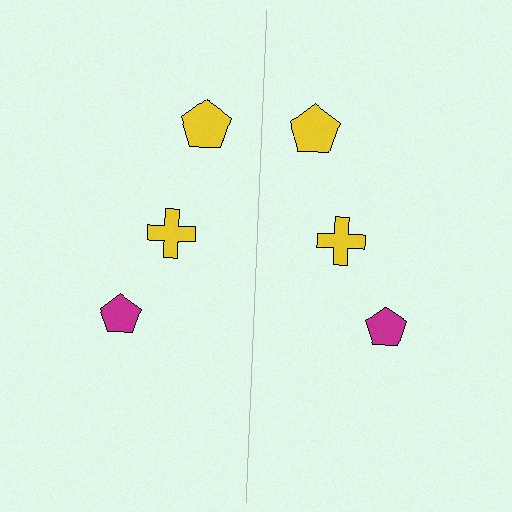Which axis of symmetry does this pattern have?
The pattern has a vertical axis of symmetry running through the center of the image.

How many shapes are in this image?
There are 6 shapes in this image.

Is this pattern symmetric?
Yes, this pattern has bilateral (reflection) symmetry.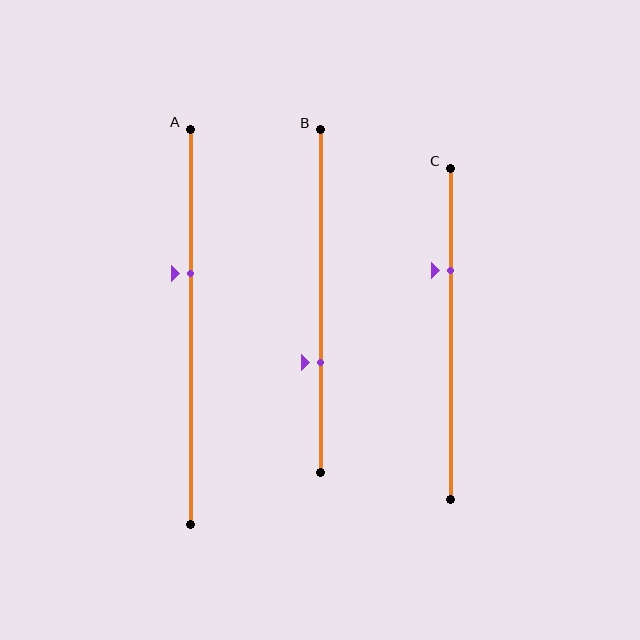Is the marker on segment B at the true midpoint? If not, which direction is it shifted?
No, the marker on segment B is shifted downward by about 18% of the segment length.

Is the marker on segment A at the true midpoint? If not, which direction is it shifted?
No, the marker on segment A is shifted upward by about 13% of the segment length.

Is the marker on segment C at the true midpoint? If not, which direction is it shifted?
No, the marker on segment C is shifted upward by about 19% of the segment length.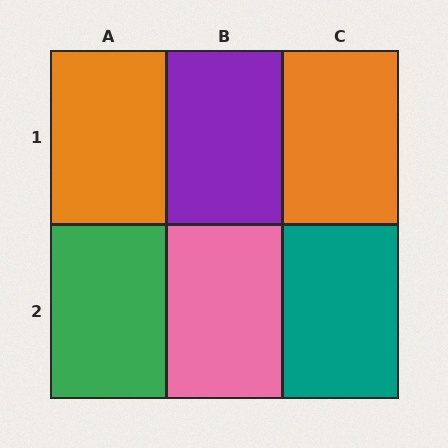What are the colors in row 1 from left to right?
Orange, purple, orange.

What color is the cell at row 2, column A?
Green.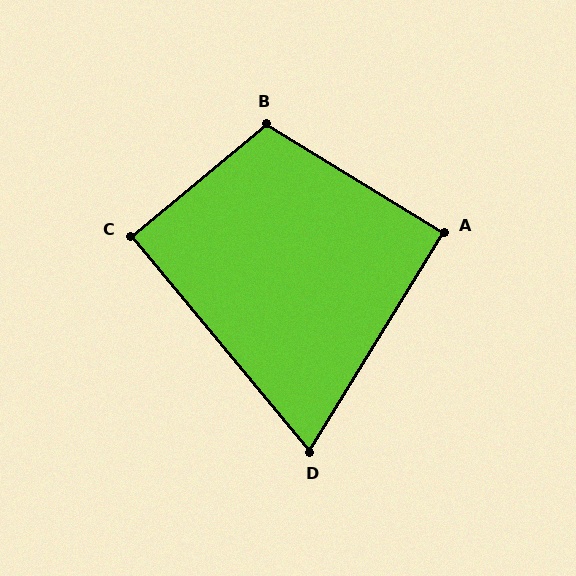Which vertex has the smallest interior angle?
D, at approximately 71 degrees.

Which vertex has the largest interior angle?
B, at approximately 109 degrees.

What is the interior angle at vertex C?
Approximately 90 degrees (approximately right).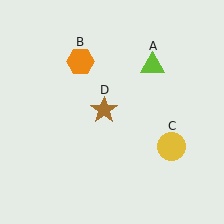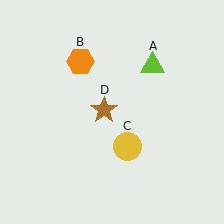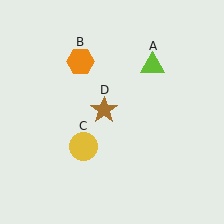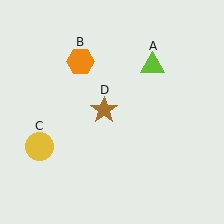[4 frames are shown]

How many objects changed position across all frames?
1 object changed position: yellow circle (object C).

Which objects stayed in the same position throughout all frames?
Lime triangle (object A) and orange hexagon (object B) and brown star (object D) remained stationary.